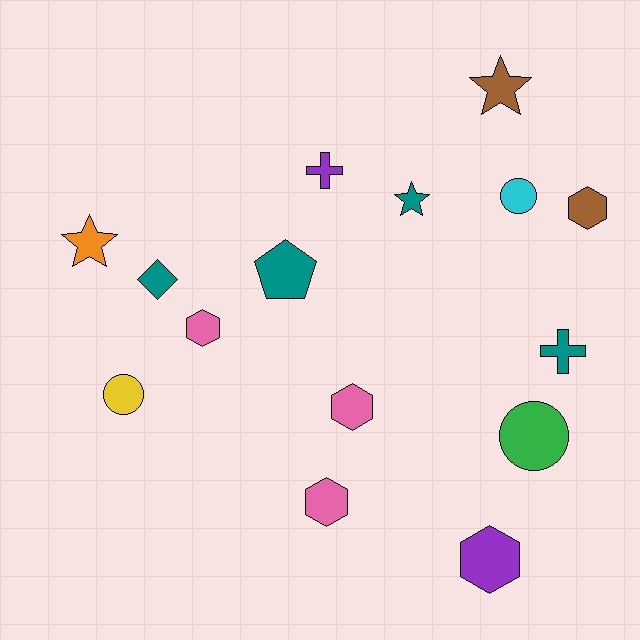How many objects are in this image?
There are 15 objects.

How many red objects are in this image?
There are no red objects.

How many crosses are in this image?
There are 2 crosses.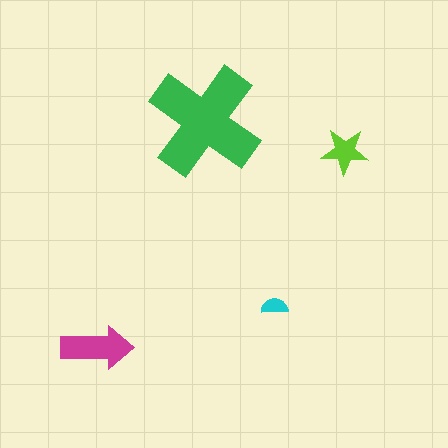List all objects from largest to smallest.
The green cross, the magenta arrow, the lime star, the cyan semicircle.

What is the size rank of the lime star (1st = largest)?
3rd.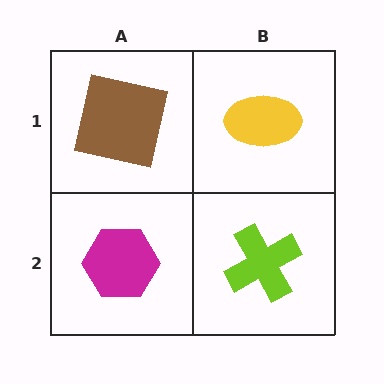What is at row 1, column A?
A brown square.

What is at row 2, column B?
A lime cross.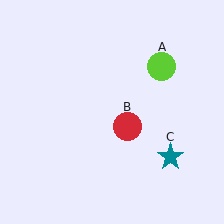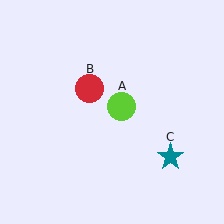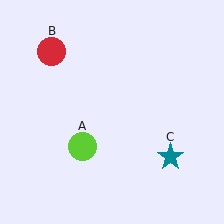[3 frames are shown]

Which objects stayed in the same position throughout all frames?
Teal star (object C) remained stationary.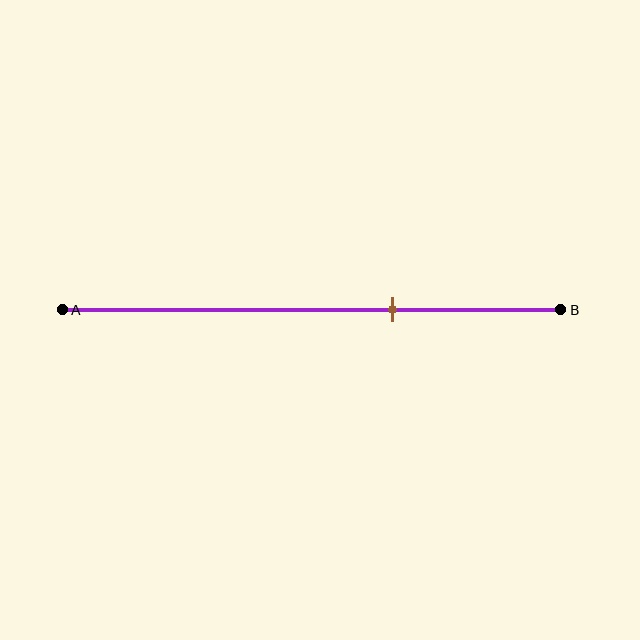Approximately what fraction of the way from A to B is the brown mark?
The brown mark is approximately 65% of the way from A to B.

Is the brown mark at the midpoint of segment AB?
No, the mark is at about 65% from A, not at the 50% midpoint.